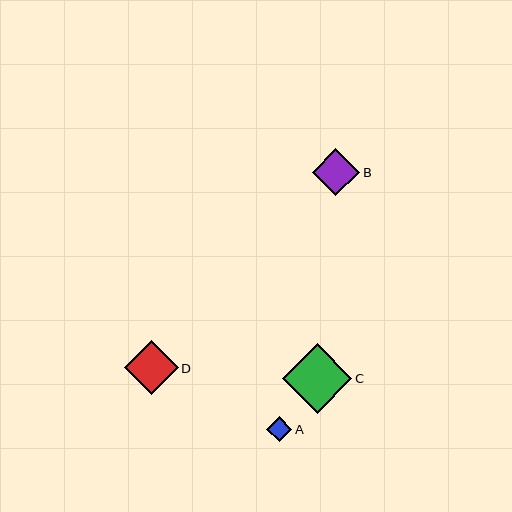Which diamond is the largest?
Diamond C is the largest with a size of approximately 70 pixels.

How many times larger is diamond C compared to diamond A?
Diamond C is approximately 2.8 times the size of diamond A.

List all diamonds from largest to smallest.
From largest to smallest: C, D, B, A.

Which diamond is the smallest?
Diamond A is the smallest with a size of approximately 25 pixels.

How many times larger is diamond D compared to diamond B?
Diamond D is approximately 1.1 times the size of diamond B.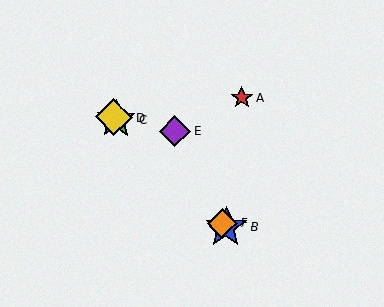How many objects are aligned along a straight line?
4 objects (B, C, D, F) are aligned along a straight line.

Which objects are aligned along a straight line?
Objects B, C, D, F are aligned along a straight line.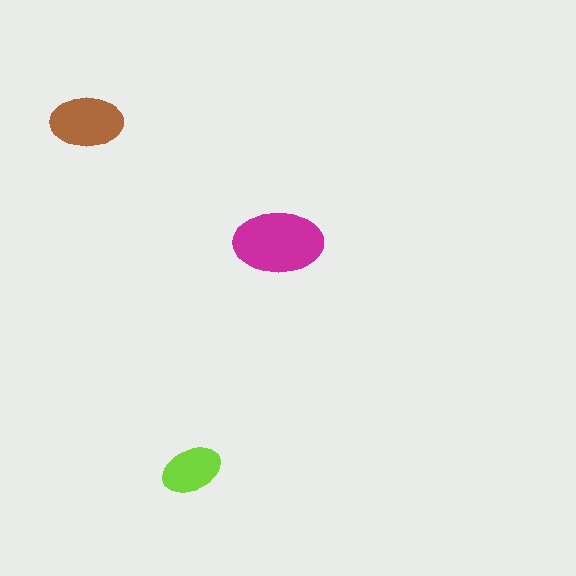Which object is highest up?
The brown ellipse is topmost.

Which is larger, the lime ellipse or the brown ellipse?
The brown one.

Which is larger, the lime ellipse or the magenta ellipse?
The magenta one.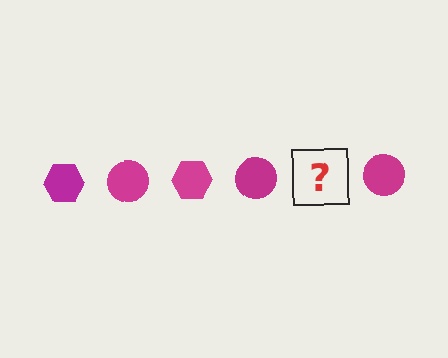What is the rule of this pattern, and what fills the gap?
The rule is that the pattern cycles through hexagon, circle shapes in magenta. The gap should be filled with a magenta hexagon.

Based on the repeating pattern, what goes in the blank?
The blank should be a magenta hexagon.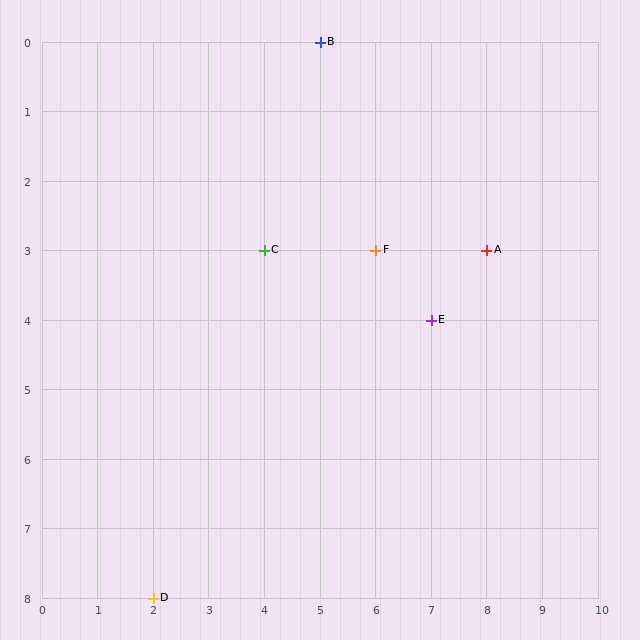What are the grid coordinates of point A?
Point A is at grid coordinates (8, 3).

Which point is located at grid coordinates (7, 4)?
Point E is at (7, 4).